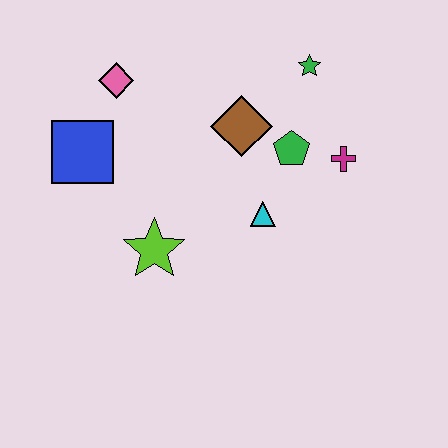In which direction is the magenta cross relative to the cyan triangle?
The magenta cross is to the right of the cyan triangle.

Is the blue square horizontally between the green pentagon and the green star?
No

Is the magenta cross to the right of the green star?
Yes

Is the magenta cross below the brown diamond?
Yes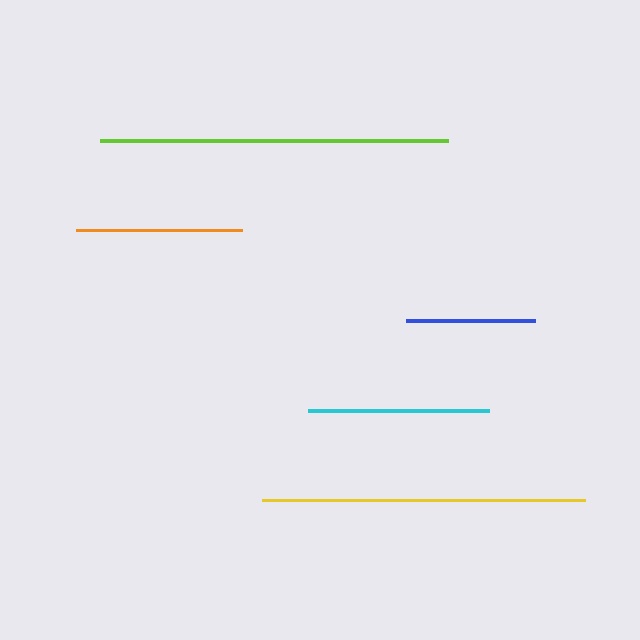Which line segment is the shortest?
The blue line is the shortest at approximately 128 pixels.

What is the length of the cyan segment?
The cyan segment is approximately 182 pixels long.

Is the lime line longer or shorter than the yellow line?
The lime line is longer than the yellow line.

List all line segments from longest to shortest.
From longest to shortest: lime, yellow, cyan, orange, blue.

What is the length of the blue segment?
The blue segment is approximately 128 pixels long.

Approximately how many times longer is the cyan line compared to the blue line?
The cyan line is approximately 1.4 times the length of the blue line.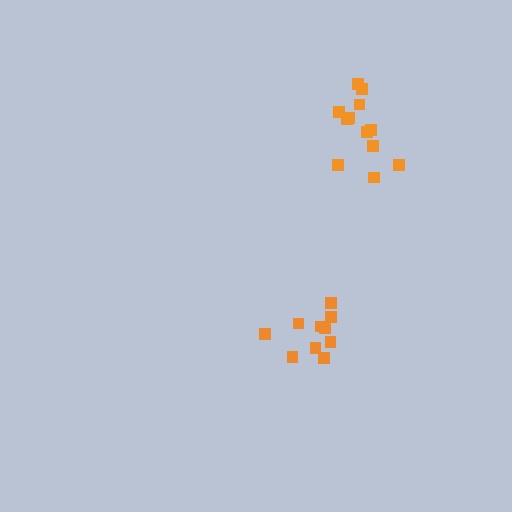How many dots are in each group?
Group 1: 12 dots, Group 2: 10 dots (22 total).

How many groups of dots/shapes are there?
There are 2 groups.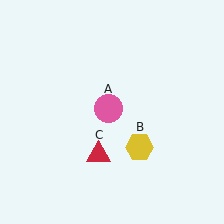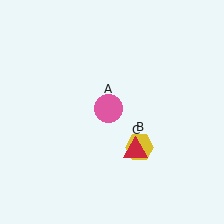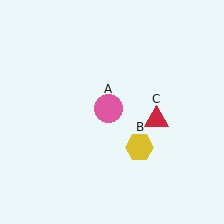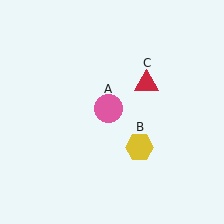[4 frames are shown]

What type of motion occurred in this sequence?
The red triangle (object C) rotated counterclockwise around the center of the scene.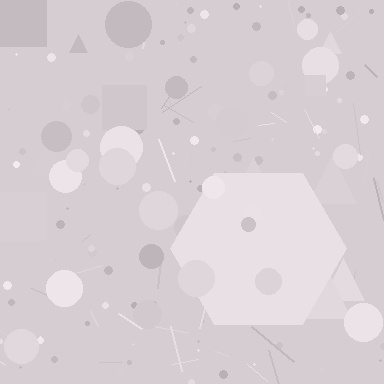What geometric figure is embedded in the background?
A hexagon is embedded in the background.